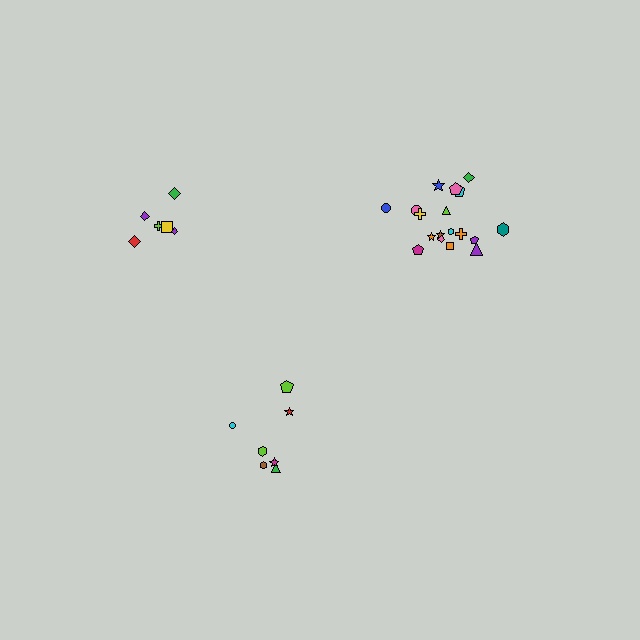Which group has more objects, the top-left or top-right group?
The top-right group.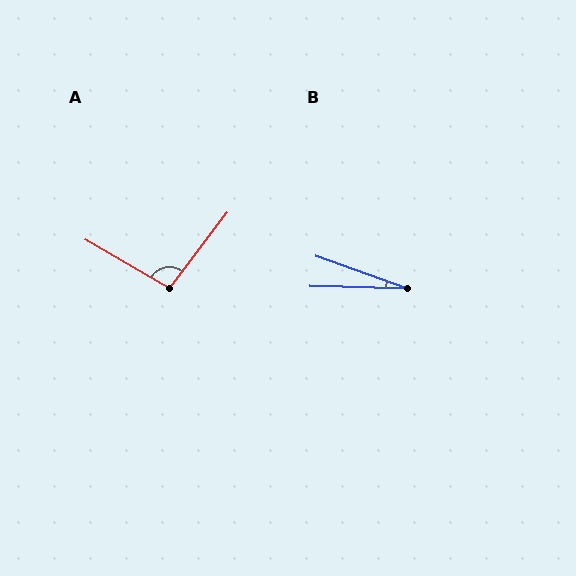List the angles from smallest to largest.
B (18°), A (97°).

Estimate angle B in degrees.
Approximately 18 degrees.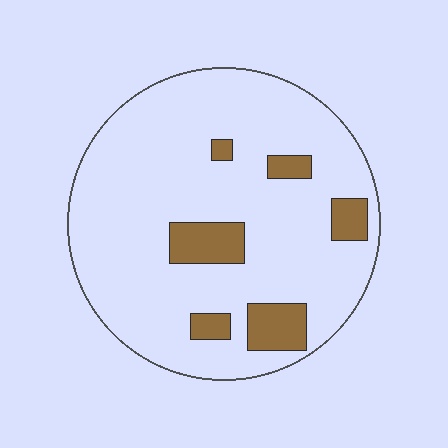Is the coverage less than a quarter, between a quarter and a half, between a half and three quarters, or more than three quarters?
Less than a quarter.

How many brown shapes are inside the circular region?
6.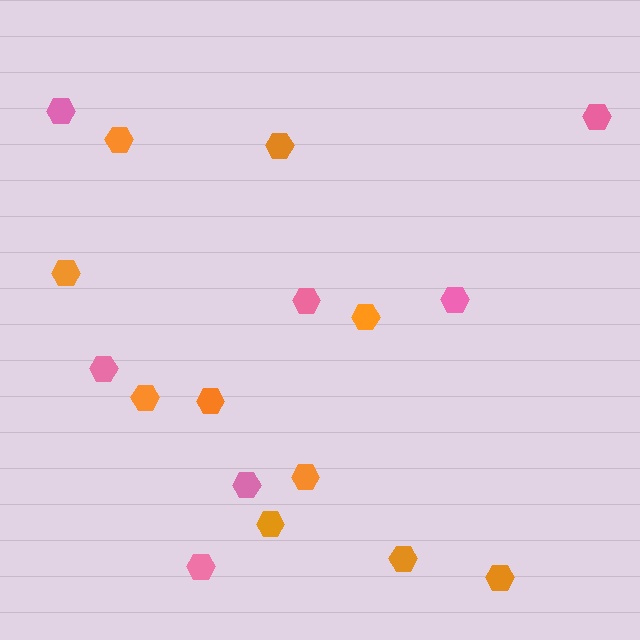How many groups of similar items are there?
There are 2 groups: one group of pink hexagons (7) and one group of orange hexagons (10).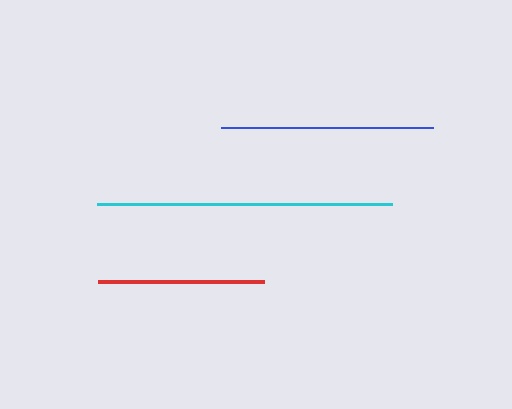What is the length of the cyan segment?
The cyan segment is approximately 295 pixels long.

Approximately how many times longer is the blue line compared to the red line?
The blue line is approximately 1.3 times the length of the red line.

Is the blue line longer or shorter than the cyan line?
The cyan line is longer than the blue line.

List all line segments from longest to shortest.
From longest to shortest: cyan, blue, red.